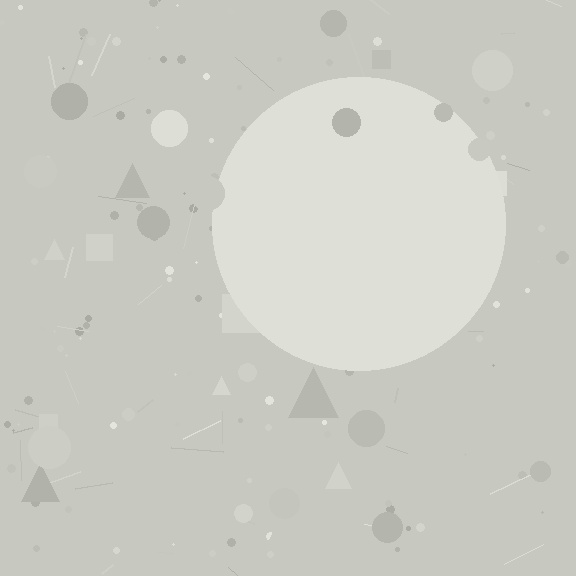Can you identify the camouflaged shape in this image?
The camouflaged shape is a circle.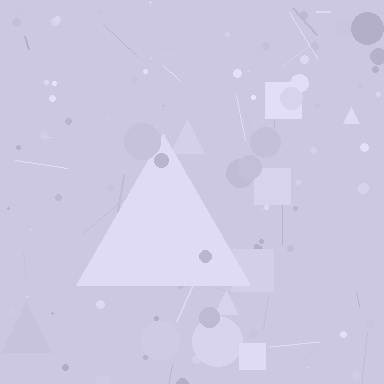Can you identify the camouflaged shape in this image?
The camouflaged shape is a triangle.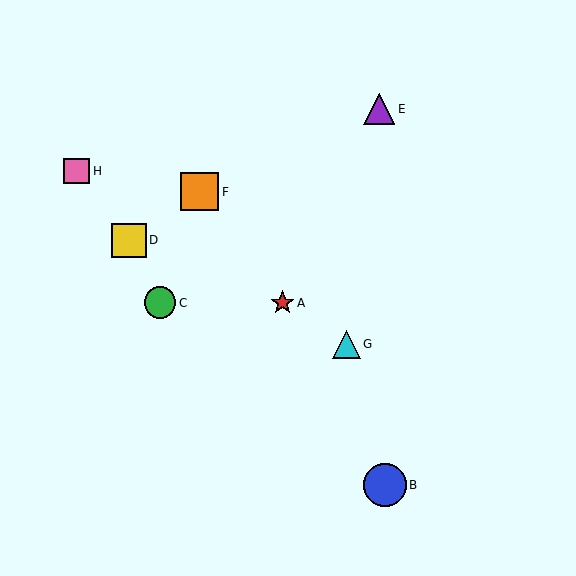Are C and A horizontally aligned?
Yes, both are at y≈303.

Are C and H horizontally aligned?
No, C is at y≈303 and H is at y≈171.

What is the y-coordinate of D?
Object D is at y≈240.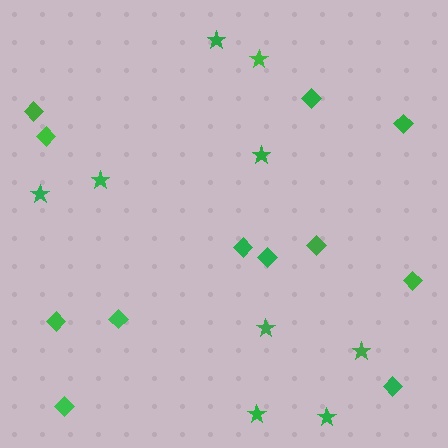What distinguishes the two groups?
There are 2 groups: one group of stars (9) and one group of diamonds (12).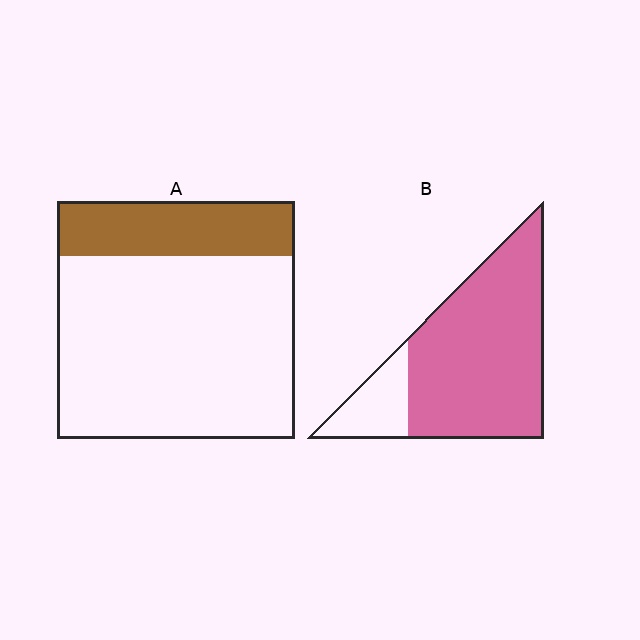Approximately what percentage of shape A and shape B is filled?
A is approximately 25% and B is approximately 80%.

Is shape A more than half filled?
No.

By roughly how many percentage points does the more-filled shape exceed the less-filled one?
By roughly 60 percentage points (B over A).